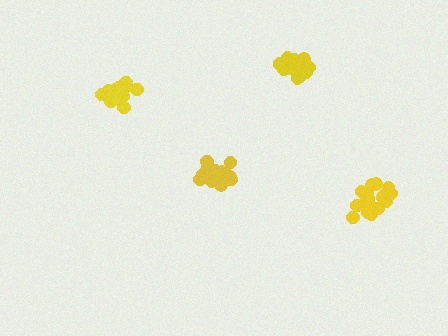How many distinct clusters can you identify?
There are 4 distinct clusters.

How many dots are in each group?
Group 1: 20 dots, Group 2: 17 dots, Group 3: 15 dots, Group 4: 19 dots (71 total).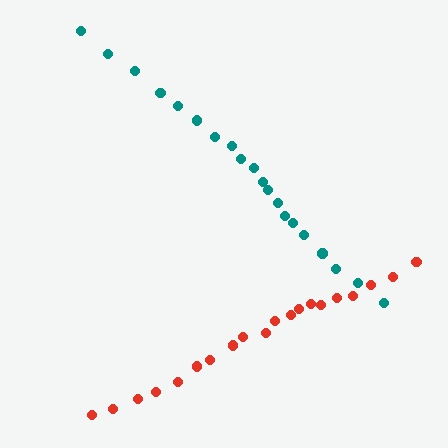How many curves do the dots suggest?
There are 2 distinct paths.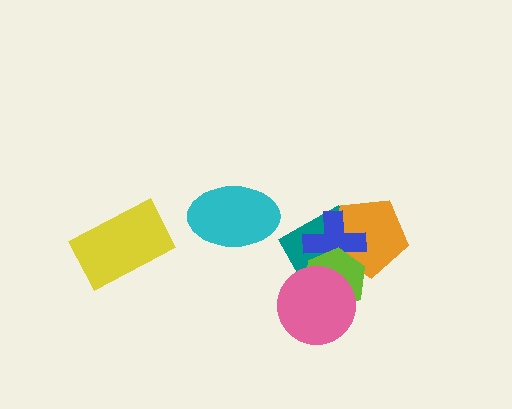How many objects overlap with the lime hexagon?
4 objects overlap with the lime hexagon.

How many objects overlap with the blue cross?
3 objects overlap with the blue cross.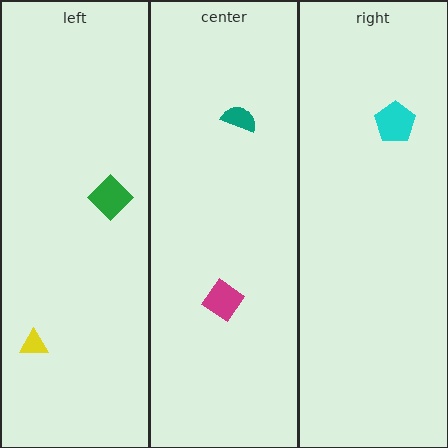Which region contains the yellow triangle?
The left region.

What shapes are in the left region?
The yellow triangle, the green diamond.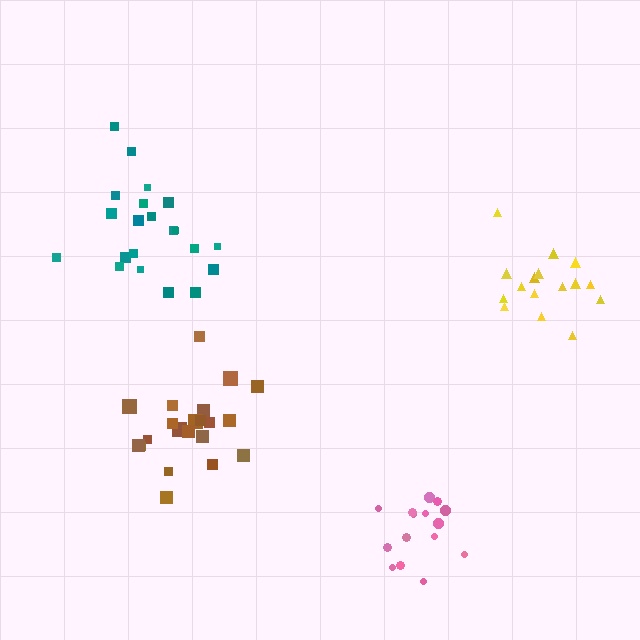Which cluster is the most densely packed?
Pink.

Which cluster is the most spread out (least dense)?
Yellow.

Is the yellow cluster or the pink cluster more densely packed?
Pink.